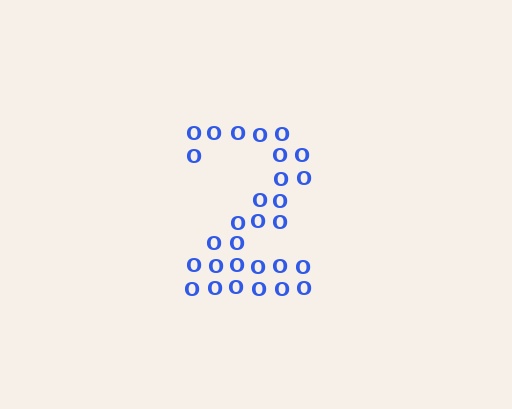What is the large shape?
The large shape is the digit 2.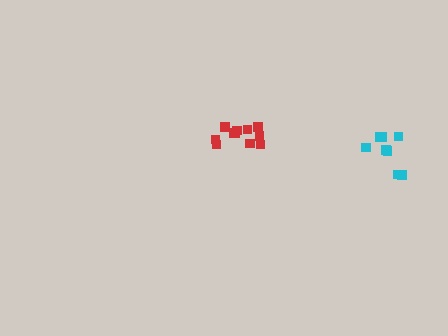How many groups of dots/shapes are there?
There are 2 groups.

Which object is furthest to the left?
The red cluster is leftmost.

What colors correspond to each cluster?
The clusters are colored: red, cyan.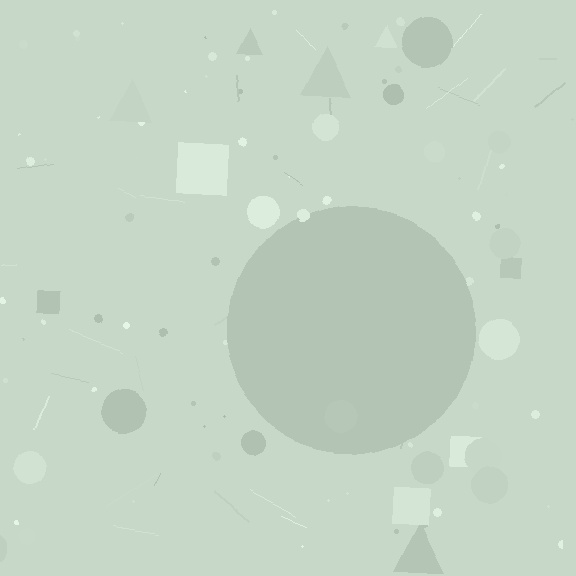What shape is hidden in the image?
A circle is hidden in the image.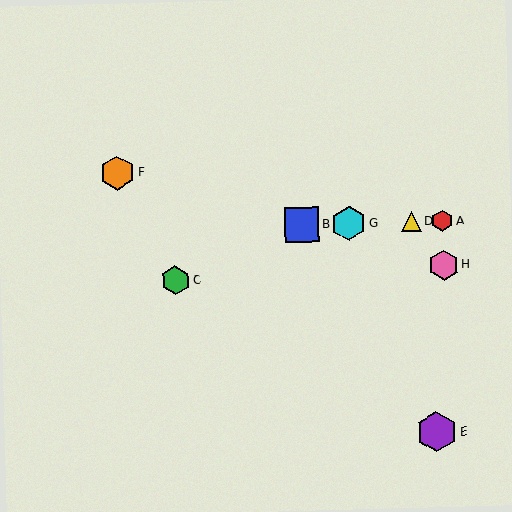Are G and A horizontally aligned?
Yes, both are at y≈223.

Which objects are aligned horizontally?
Objects A, B, D, G are aligned horizontally.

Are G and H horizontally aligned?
No, G is at y≈223 and H is at y≈265.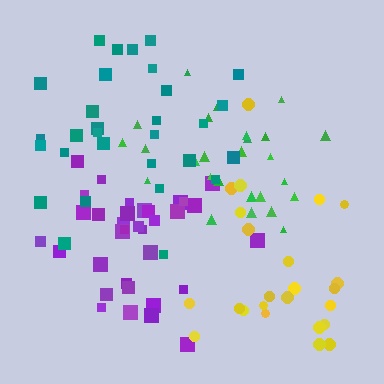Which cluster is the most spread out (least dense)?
Yellow.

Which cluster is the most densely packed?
Green.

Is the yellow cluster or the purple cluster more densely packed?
Purple.